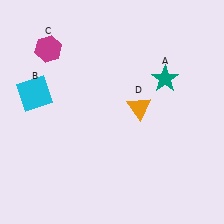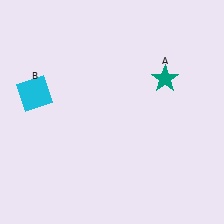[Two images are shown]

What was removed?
The magenta hexagon (C), the orange triangle (D) were removed in Image 2.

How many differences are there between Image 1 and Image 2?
There are 2 differences between the two images.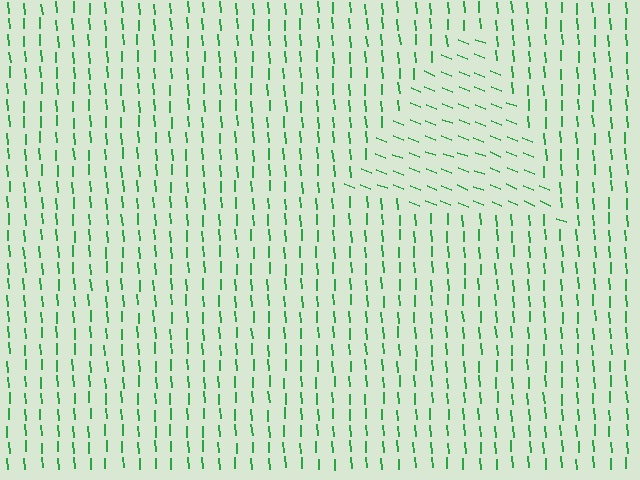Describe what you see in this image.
The image is filled with small green line segments. A triangle region in the image has lines oriented differently from the surrounding lines, creating a visible texture boundary.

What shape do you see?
I see a triangle.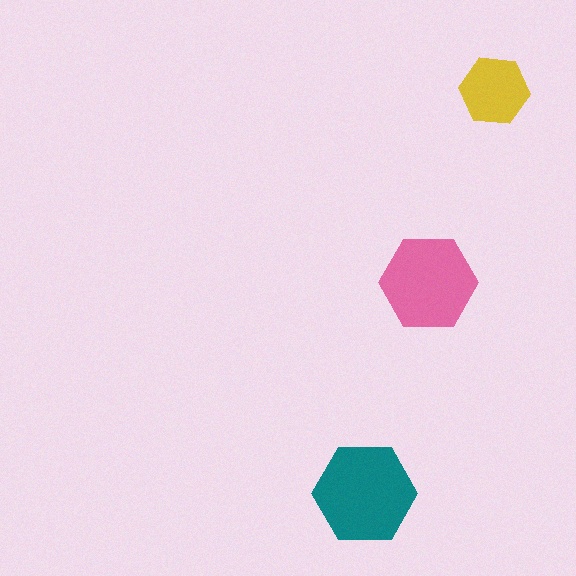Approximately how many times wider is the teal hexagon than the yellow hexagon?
About 1.5 times wider.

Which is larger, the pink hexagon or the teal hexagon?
The teal one.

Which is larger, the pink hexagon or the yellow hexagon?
The pink one.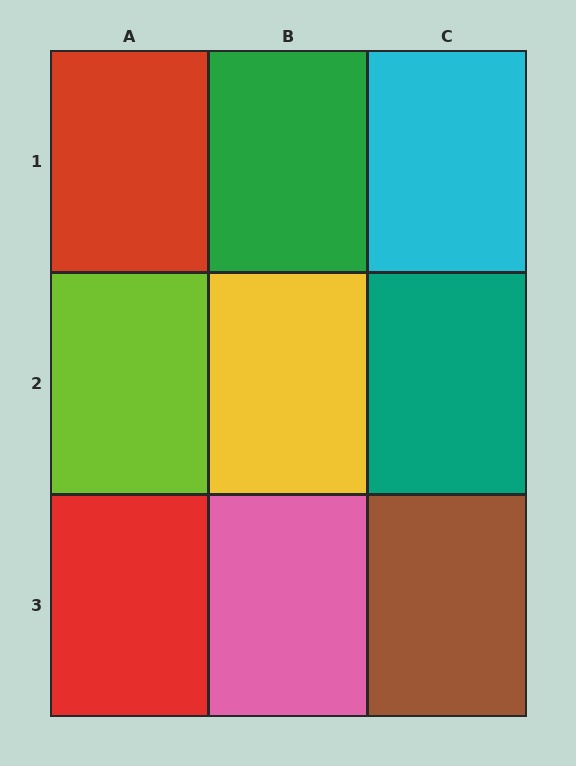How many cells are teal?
1 cell is teal.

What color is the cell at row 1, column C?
Cyan.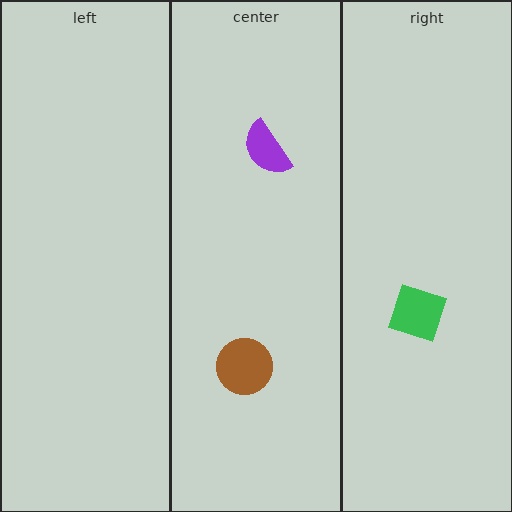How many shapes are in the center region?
2.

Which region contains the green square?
The right region.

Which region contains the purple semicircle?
The center region.